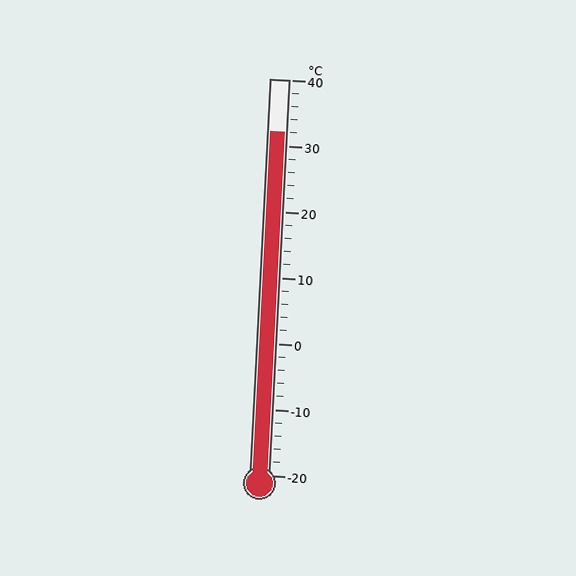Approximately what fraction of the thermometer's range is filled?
The thermometer is filled to approximately 85% of its range.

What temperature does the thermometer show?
The thermometer shows approximately 32°C.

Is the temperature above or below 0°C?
The temperature is above 0°C.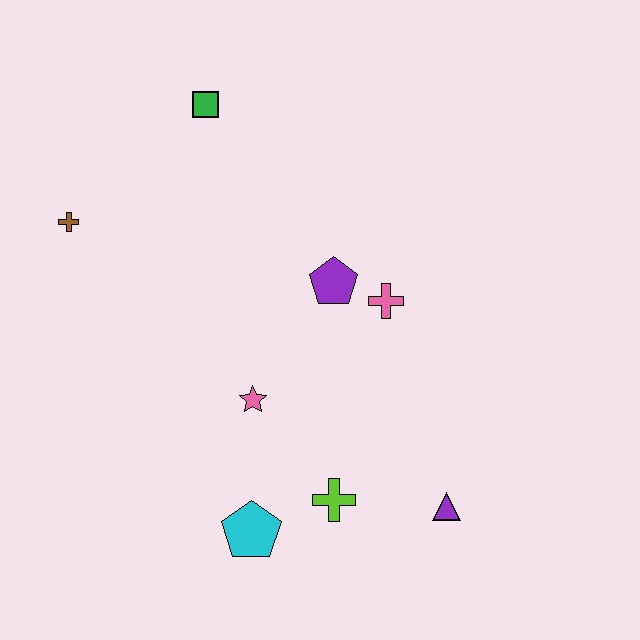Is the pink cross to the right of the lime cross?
Yes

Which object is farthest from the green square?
The purple triangle is farthest from the green square.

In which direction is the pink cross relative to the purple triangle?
The pink cross is above the purple triangle.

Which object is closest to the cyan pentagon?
The lime cross is closest to the cyan pentagon.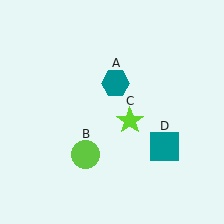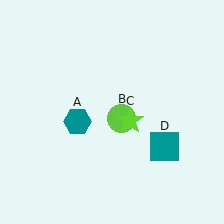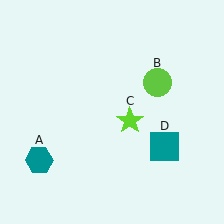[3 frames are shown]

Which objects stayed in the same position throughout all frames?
Lime star (object C) and teal square (object D) remained stationary.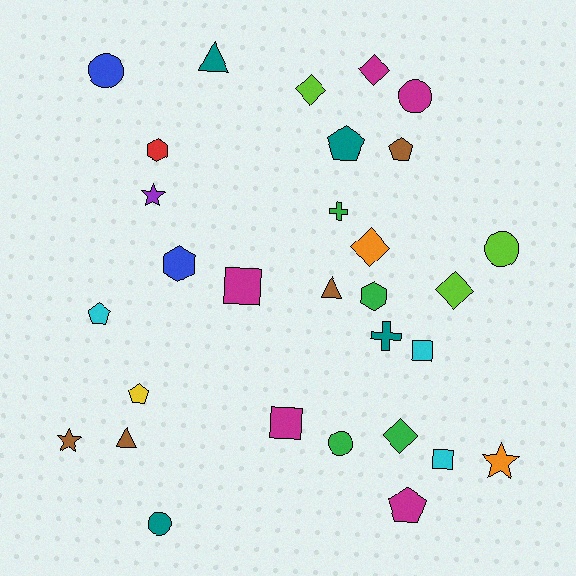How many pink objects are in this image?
There are no pink objects.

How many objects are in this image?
There are 30 objects.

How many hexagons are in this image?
There are 3 hexagons.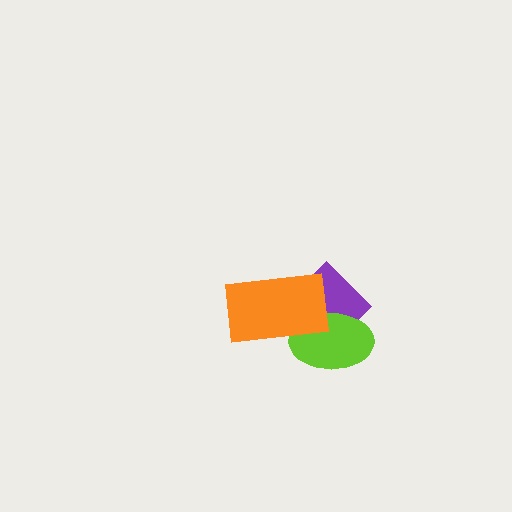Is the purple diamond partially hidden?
Yes, it is partially covered by another shape.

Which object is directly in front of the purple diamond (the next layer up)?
The lime ellipse is directly in front of the purple diamond.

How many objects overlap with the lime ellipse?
2 objects overlap with the lime ellipse.